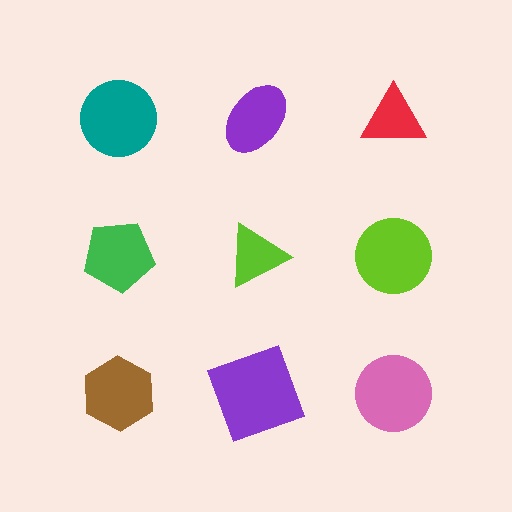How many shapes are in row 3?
3 shapes.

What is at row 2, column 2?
A lime triangle.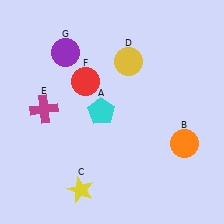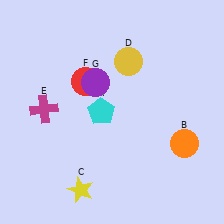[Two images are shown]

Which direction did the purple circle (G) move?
The purple circle (G) moved right.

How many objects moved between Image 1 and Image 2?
1 object moved between the two images.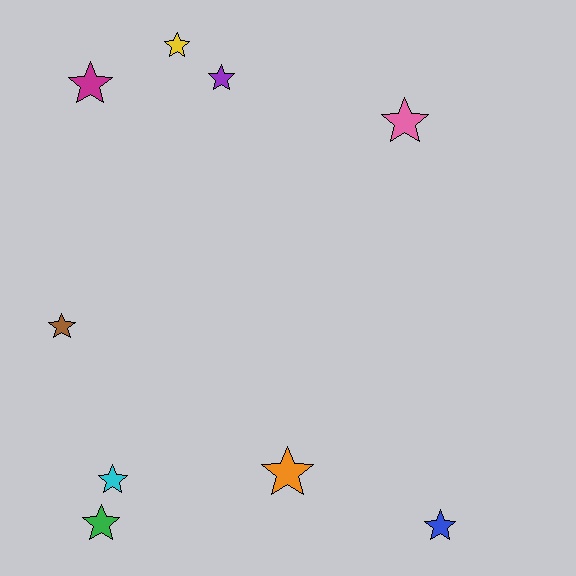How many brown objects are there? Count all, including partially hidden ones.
There is 1 brown object.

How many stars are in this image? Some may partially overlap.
There are 9 stars.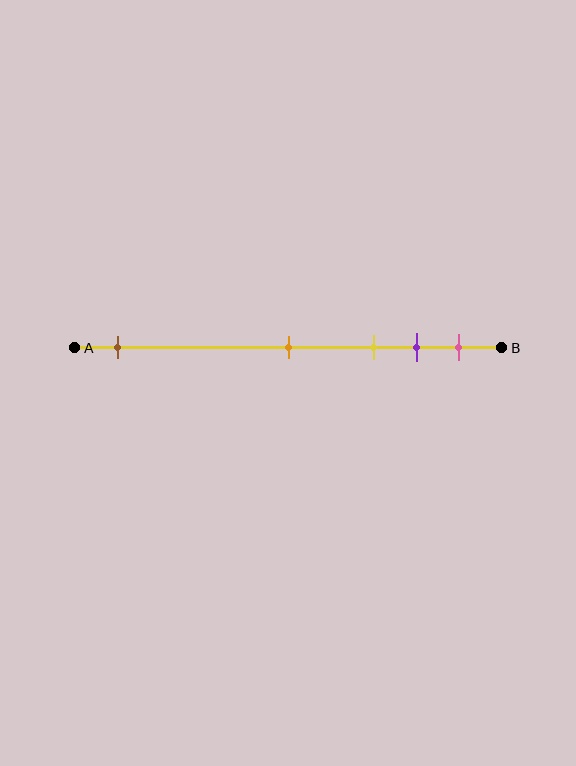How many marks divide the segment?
There are 5 marks dividing the segment.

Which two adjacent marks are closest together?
The purple and pink marks are the closest adjacent pair.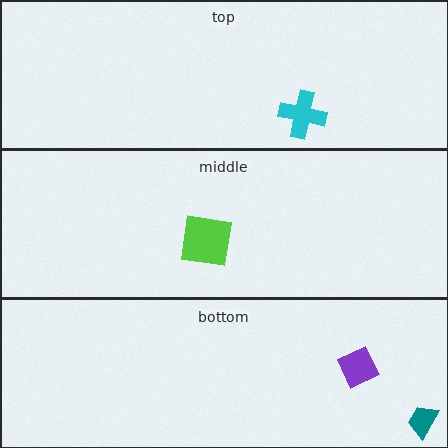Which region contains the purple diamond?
The bottom region.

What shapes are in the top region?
The cyan cross.